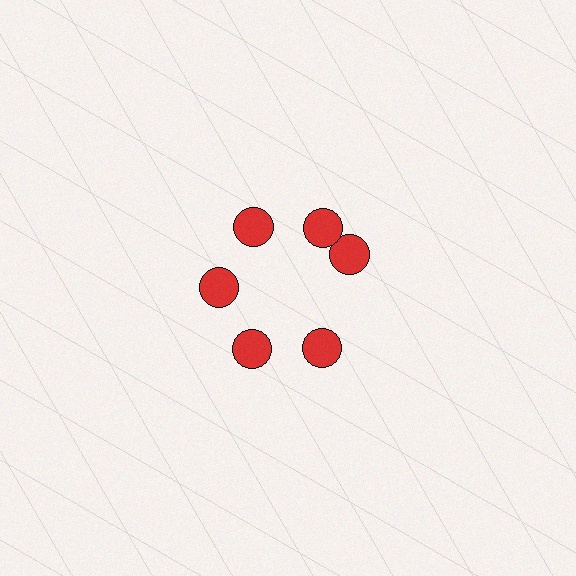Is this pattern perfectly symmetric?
No. The 6 red circles are arranged in a ring, but one element near the 3 o'clock position is rotated out of alignment along the ring, breaking the 6-fold rotational symmetry.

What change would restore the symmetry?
The symmetry would be restored by rotating it back into even spacing with its neighbors so that all 6 circles sit at equal angles and equal distance from the center.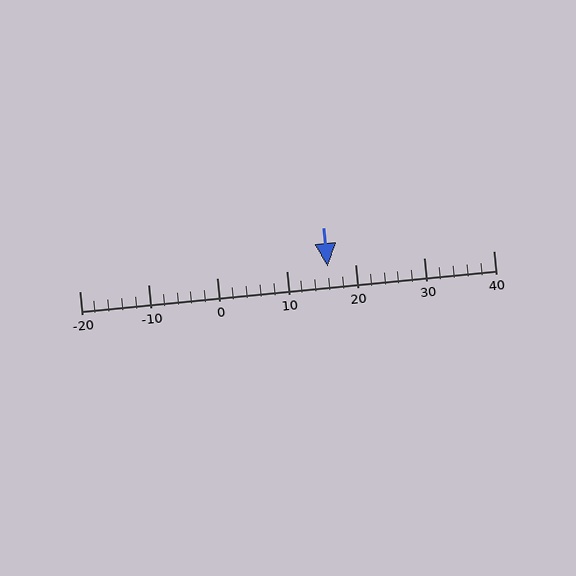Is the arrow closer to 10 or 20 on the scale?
The arrow is closer to 20.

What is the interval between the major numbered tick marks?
The major tick marks are spaced 10 units apart.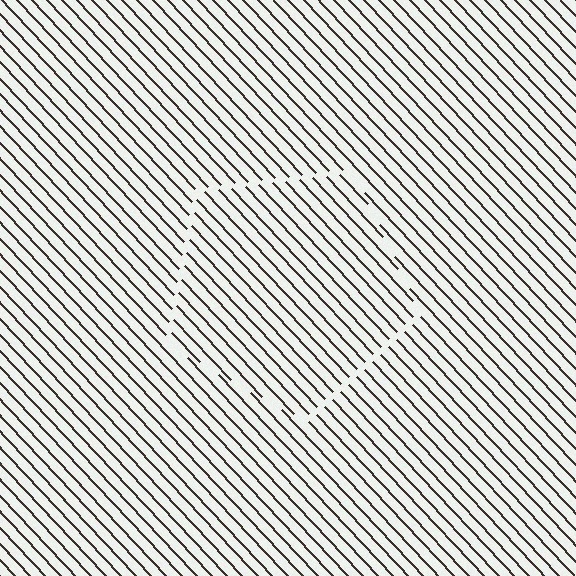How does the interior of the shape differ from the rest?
The interior of the shape contains the same grating, shifted by half a period — the contour is defined by the phase discontinuity where line-ends from the inner and outer gratings abut.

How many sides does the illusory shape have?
5 sides — the line-ends trace a pentagon.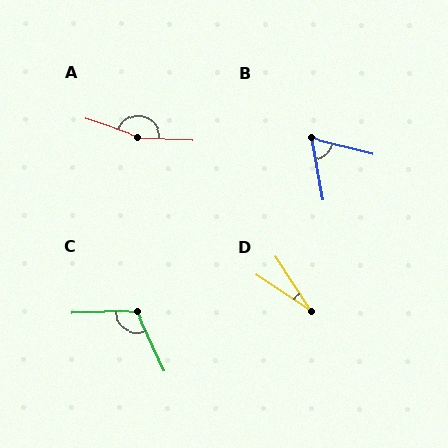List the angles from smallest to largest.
D (23°), B (66°), C (112°), A (165°).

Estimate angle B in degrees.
Approximately 66 degrees.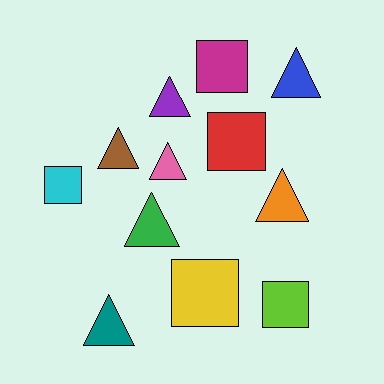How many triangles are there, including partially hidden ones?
There are 7 triangles.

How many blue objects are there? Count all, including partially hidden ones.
There is 1 blue object.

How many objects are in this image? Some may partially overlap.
There are 12 objects.